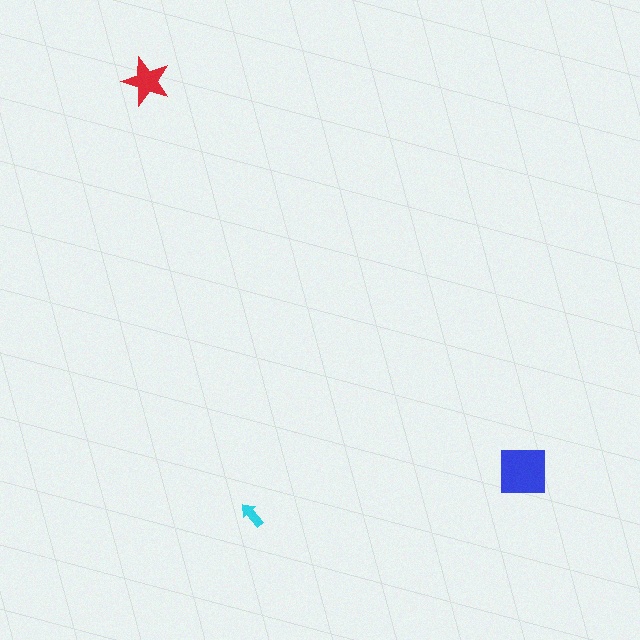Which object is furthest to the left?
The red star is leftmost.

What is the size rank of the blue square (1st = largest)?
1st.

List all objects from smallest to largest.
The cyan arrow, the red star, the blue square.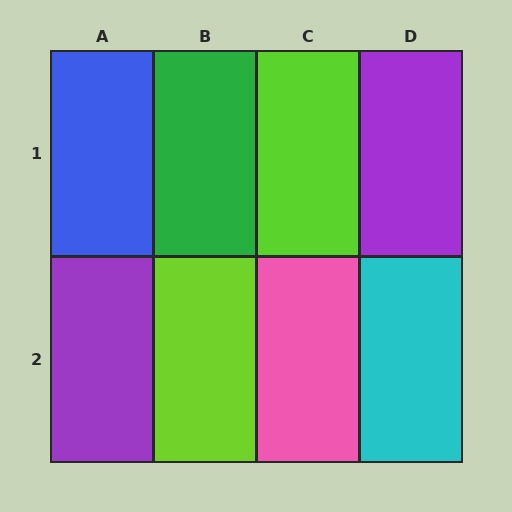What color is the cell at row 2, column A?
Purple.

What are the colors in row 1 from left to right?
Blue, green, lime, purple.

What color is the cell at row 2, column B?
Lime.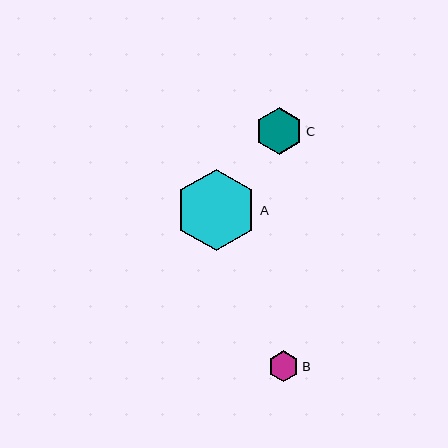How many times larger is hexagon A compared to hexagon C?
Hexagon A is approximately 1.7 times the size of hexagon C.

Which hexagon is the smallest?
Hexagon B is the smallest with a size of approximately 31 pixels.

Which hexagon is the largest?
Hexagon A is the largest with a size of approximately 82 pixels.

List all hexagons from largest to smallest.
From largest to smallest: A, C, B.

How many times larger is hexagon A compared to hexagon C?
Hexagon A is approximately 1.7 times the size of hexagon C.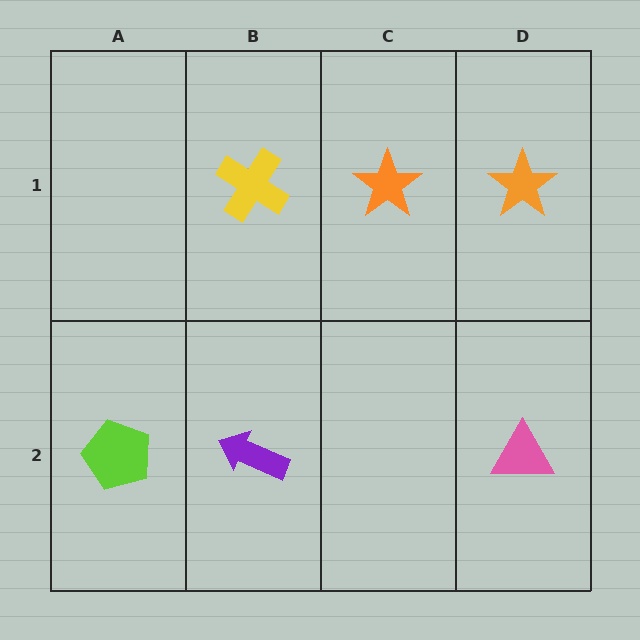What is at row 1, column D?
An orange star.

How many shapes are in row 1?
3 shapes.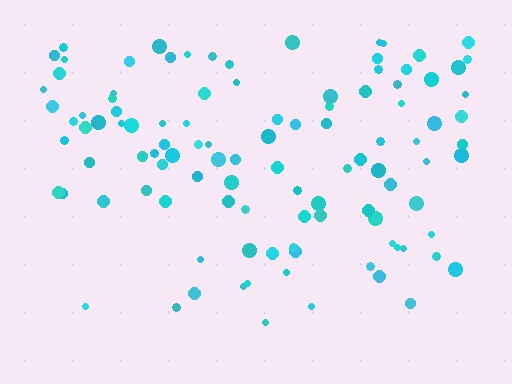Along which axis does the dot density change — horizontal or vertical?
Vertical.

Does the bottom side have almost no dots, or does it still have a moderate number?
Still a moderate number, just noticeably fewer than the top.